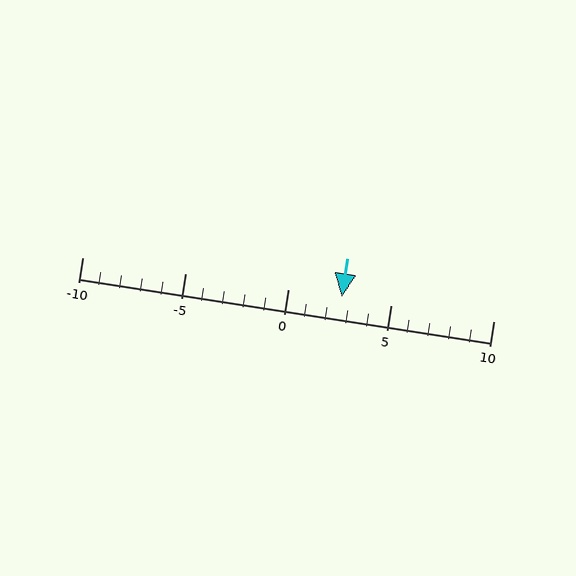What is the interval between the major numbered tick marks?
The major tick marks are spaced 5 units apart.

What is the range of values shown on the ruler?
The ruler shows values from -10 to 10.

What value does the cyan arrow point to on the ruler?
The cyan arrow points to approximately 3.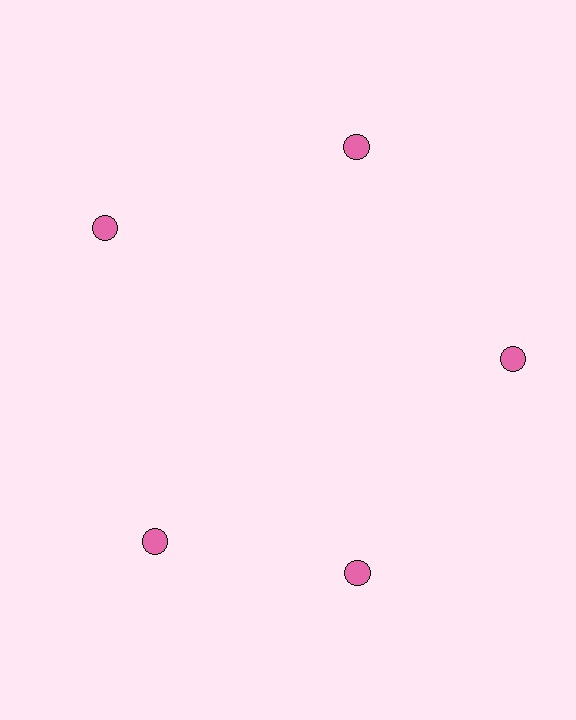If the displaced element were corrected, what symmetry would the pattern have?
It would have 5-fold rotational symmetry — the pattern would map onto itself every 72 degrees.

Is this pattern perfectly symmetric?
No. The 5 pink circles are arranged in a ring, but one element near the 8 o'clock position is rotated out of alignment along the ring, breaking the 5-fold rotational symmetry.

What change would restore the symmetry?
The symmetry would be restored by rotating it back into even spacing with its neighbors so that all 5 circles sit at equal angles and equal distance from the center.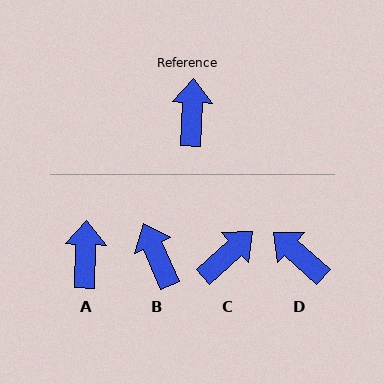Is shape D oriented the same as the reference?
No, it is off by about 51 degrees.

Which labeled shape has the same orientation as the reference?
A.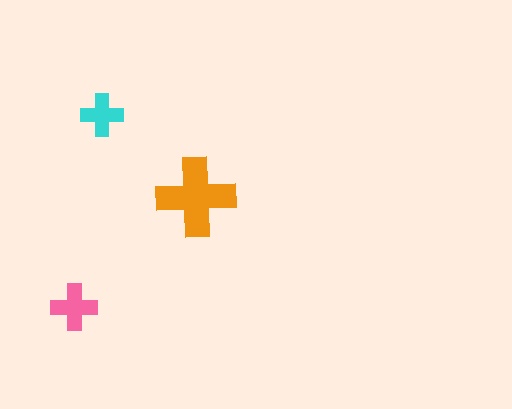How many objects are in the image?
There are 3 objects in the image.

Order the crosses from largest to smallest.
the orange one, the pink one, the cyan one.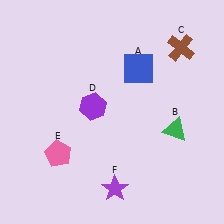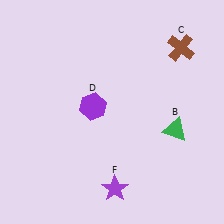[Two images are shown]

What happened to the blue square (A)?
The blue square (A) was removed in Image 2. It was in the top-right area of Image 1.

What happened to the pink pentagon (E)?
The pink pentagon (E) was removed in Image 2. It was in the bottom-left area of Image 1.